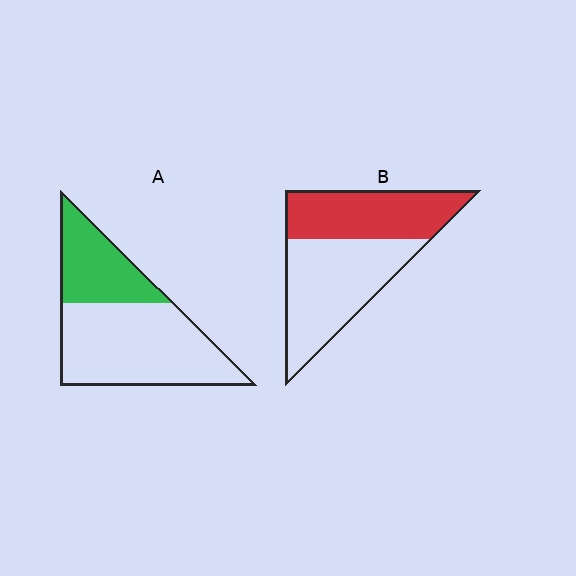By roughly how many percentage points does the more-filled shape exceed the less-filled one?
By roughly 10 percentage points (B over A).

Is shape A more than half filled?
No.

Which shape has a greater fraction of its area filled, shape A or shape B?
Shape B.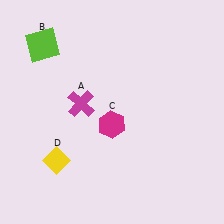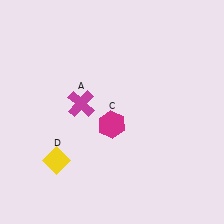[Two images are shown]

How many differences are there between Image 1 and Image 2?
There is 1 difference between the two images.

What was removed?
The lime square (B) was removed in Image 2.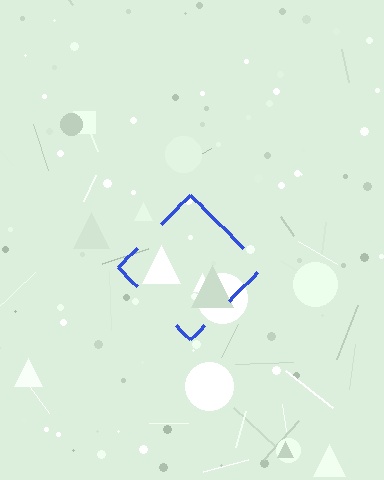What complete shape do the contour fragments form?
The contour fragments form a diamond.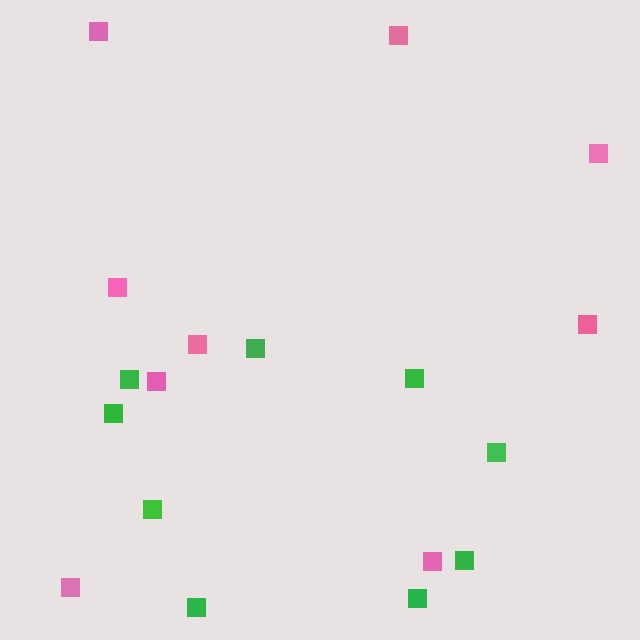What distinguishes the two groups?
There are 2 groups: one group of green squares (9) and one group of pink squares (9).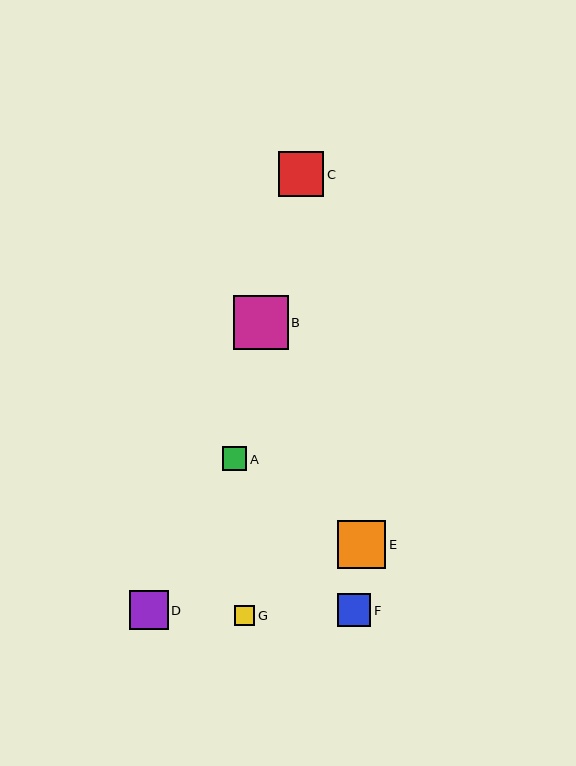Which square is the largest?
Square B is the largest with a size of approximately 55 pixels.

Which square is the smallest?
Square G is the smallest with a size of approximately 20 pixels.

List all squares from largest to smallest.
From largest to smallest: B, E, C, D, F, A, G.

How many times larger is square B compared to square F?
Square B is approximately 1.6 times the size of square F.